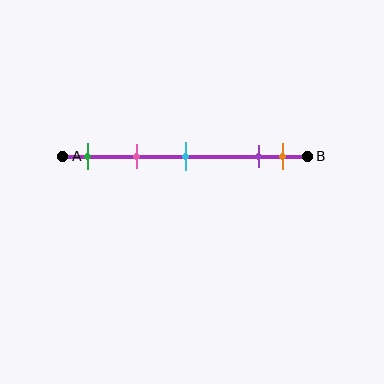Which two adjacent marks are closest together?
The purple and orange marks are the closest adjacent pair.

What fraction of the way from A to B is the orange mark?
The orange mark is approximately 90% (0.9) of the way from A to B.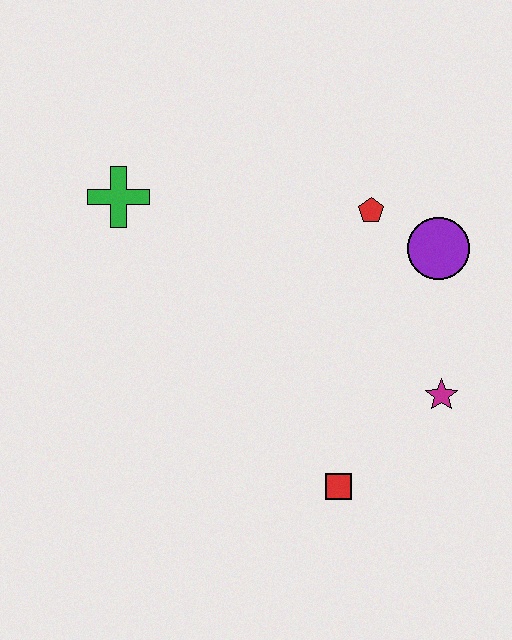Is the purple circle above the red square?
Yes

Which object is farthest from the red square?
The green cross is farthest from the red square.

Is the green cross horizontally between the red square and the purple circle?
No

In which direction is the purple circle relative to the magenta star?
The purple circle is above the magenta star.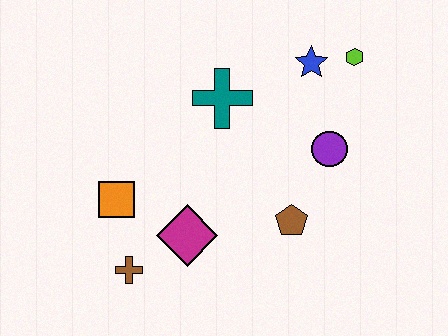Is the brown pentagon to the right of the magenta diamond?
Yes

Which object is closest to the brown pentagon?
The purple circle is closest to the brown pentagon.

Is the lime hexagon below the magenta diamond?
No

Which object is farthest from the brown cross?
The lime hexagon is farthest from the brown cross.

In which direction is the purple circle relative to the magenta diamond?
The purple circle is to the right of the magenta diamond.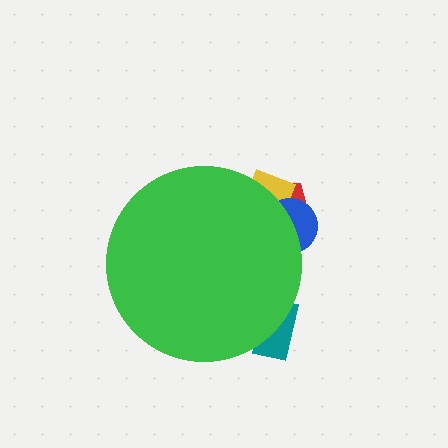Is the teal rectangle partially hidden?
Yes, the teal rectangle is partially hidden behind the green circle.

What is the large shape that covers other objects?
A green circle.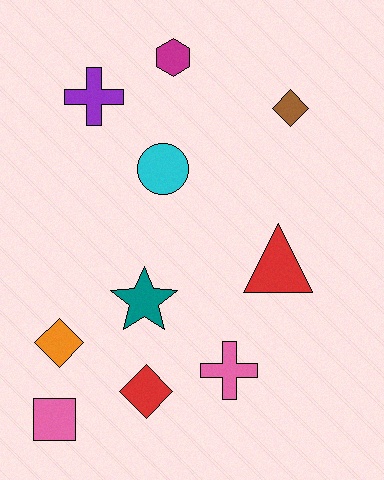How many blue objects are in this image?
There are no blue objects.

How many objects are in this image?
There are 10 objects.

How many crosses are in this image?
There are 2 crosses.